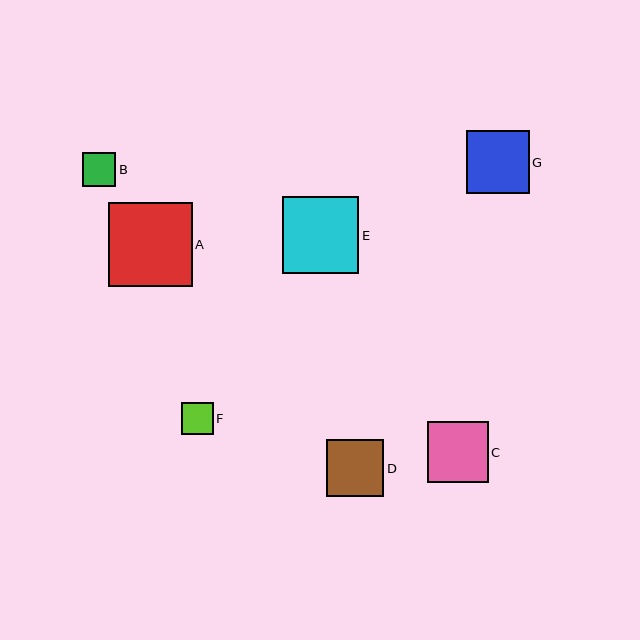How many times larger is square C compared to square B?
Square C is approximately 1.8 times the size of square B.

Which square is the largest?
Square A is the largest with a size of approximately 84 pixels.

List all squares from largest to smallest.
From largest to smallest: A, E, G, C, D, B, F.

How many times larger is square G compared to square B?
Square G is approximately 1.9 times the size of square B.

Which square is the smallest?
Square F is the smallest with a size of approximately 32 pixels.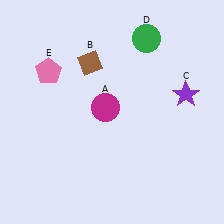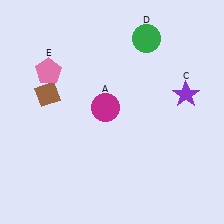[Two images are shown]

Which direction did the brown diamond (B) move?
The brown diamond (B) moved left.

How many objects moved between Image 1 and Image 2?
1 object moved between the two images.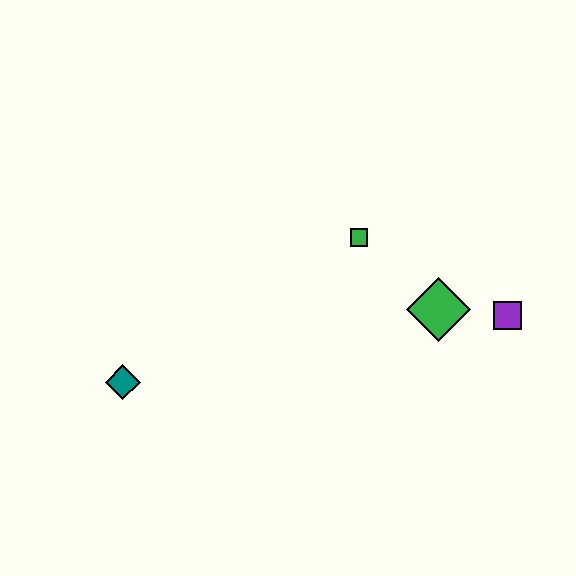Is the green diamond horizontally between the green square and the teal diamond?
No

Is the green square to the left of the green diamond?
Yes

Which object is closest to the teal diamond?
The green square is closest to the teal diamond.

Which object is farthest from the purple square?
The teal diamond is farthest from the purple square.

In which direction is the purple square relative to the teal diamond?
The purple square is to the right of the teal diamond.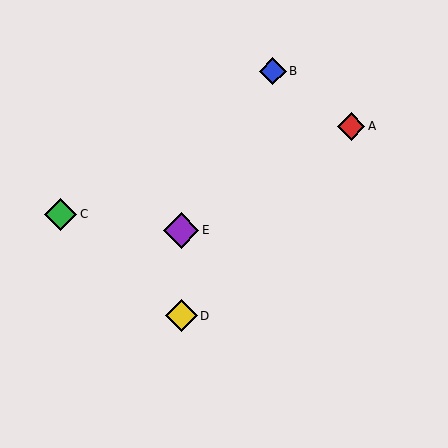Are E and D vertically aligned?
Yes, both are at x≈181.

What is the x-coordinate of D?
Object D is at x≈181.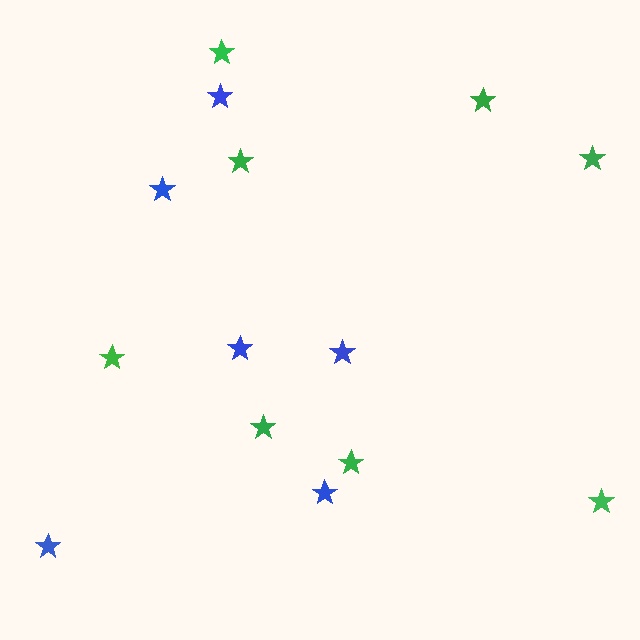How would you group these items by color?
There are 2 groups: one group of blue stars (6) and one group of green stars (8).